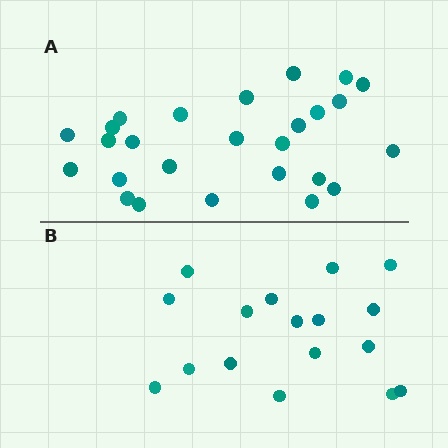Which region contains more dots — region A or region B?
Region A (the top region) has more dots.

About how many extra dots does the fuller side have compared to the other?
Region A has roughly 8 or so more dots than region B.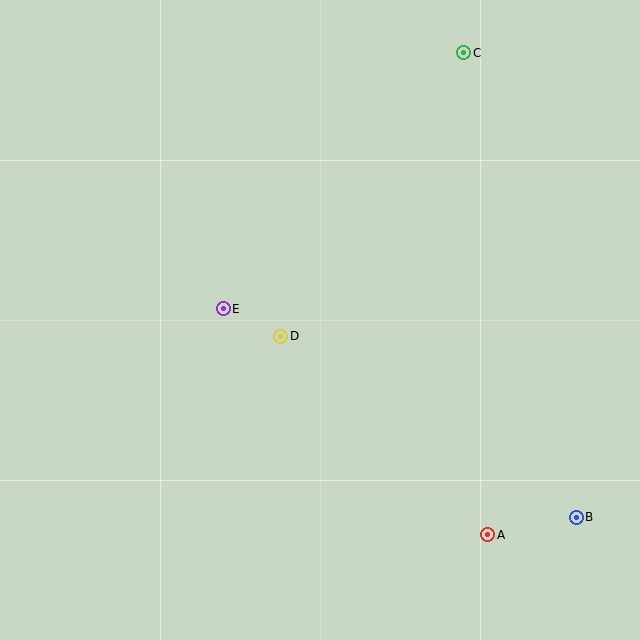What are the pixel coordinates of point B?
Point B is at (576, 517).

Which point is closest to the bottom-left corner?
Point E is closest to the bottom-left corner.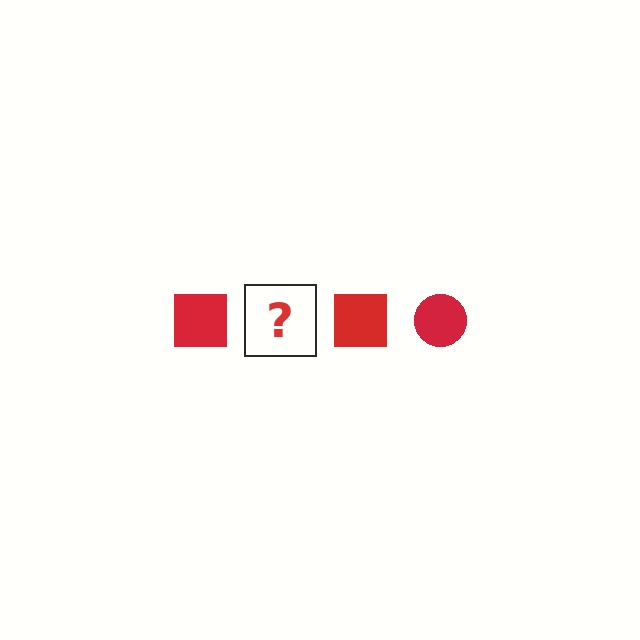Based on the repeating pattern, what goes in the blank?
The blank should be a red circle.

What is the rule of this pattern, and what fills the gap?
The rule is that the pattern cycles through square, circle shapes in red. The gap should be filled with a red circle.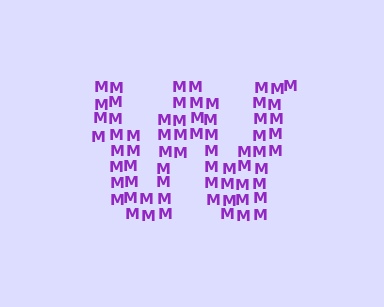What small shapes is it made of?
It is made of small letter M's.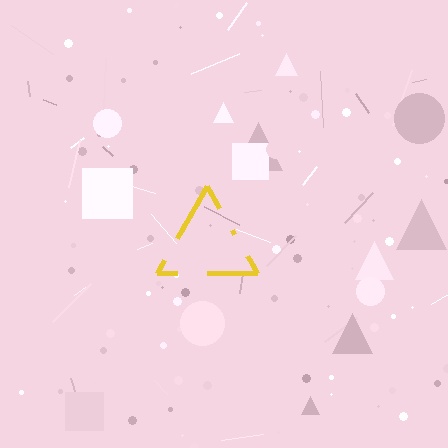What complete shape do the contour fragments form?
The contour fragments form a triangle.